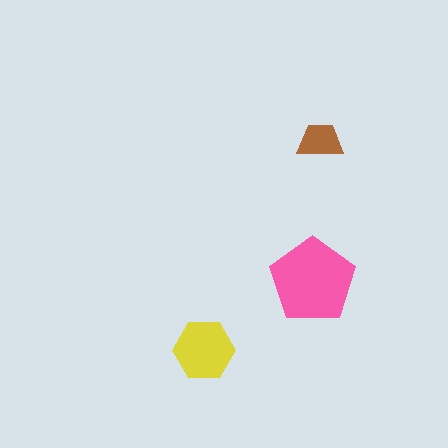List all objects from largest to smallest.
The pink pentagon, the yellow hexagon, the brown trapezoid.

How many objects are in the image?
There are 3 objects in the image.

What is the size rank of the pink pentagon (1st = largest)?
1st.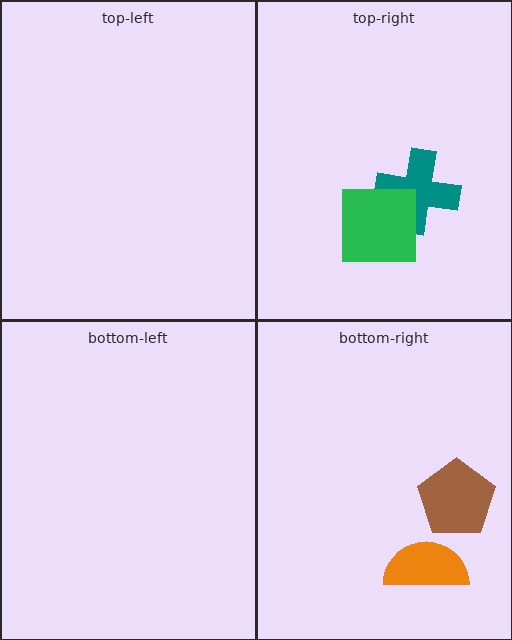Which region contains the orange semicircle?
The bottom-right region.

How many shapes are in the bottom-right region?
2.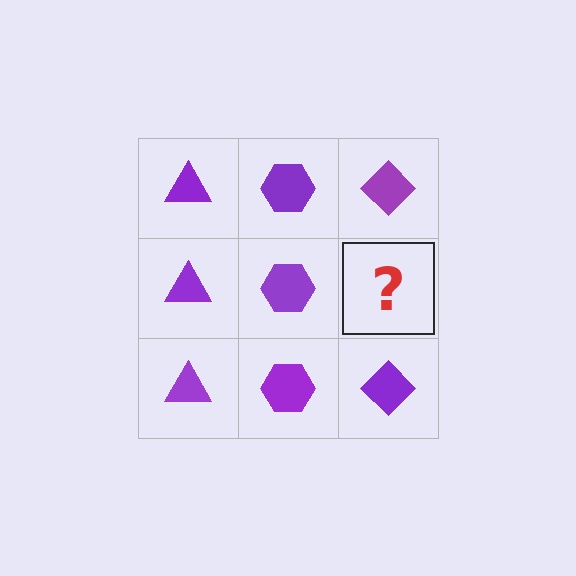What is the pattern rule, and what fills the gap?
The rule is that each column has a consistent shape. The gap should be filled with a purple diamond.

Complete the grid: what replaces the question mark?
The question mark should be replaced with a purple diamond.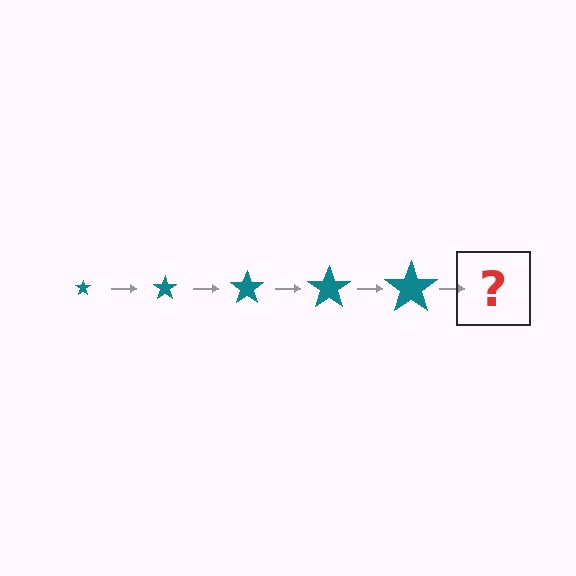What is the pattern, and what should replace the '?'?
The pattern is that the star gets progressively larger each step. The '?' should be a teal star, larger than the previous one.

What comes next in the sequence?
The next element should be a teal star, larger than the previous one.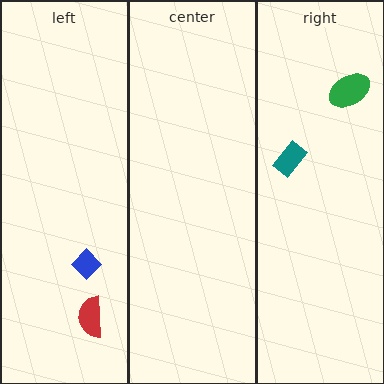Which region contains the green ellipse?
The right region.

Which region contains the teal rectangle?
The right region.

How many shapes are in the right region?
2.